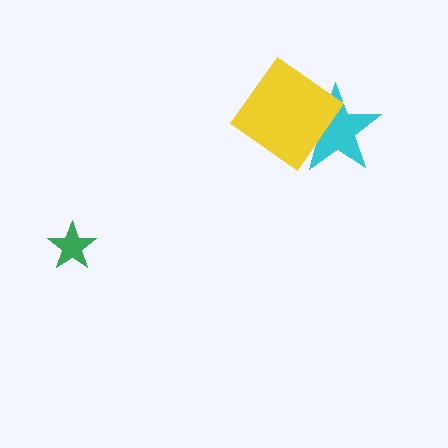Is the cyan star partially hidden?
Yes, it is partially covered by another shape.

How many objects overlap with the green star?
0 objects overlap with the green star.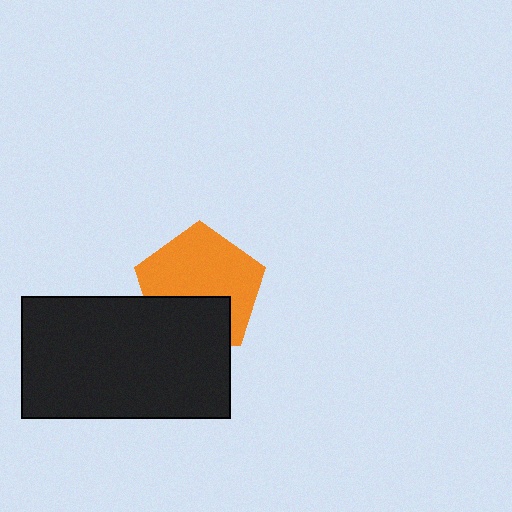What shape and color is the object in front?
The object in front is a black rectangle.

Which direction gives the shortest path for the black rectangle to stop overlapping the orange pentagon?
Moving down gives the shortest separation.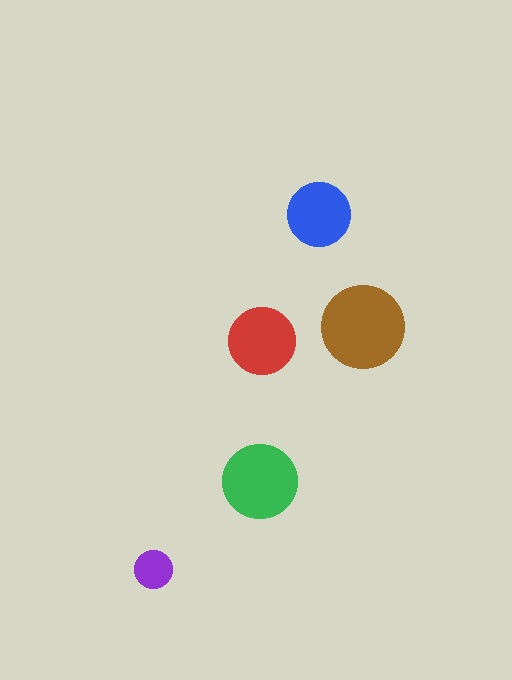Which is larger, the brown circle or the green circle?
The brown one.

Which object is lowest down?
The purple circle is bottommost.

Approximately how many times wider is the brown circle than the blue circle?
About 1.5 times wider.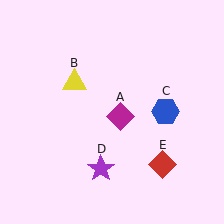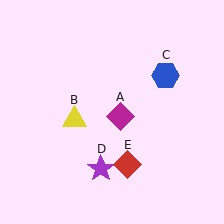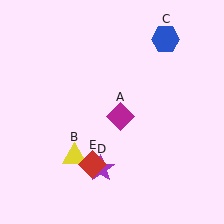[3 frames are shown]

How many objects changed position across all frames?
3 objects changed position: yellow triangle (object B), blue hexagon (object C), red diamond (object E).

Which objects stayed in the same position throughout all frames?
Magenta diamond (object A) and purple star (object D) remained stationary.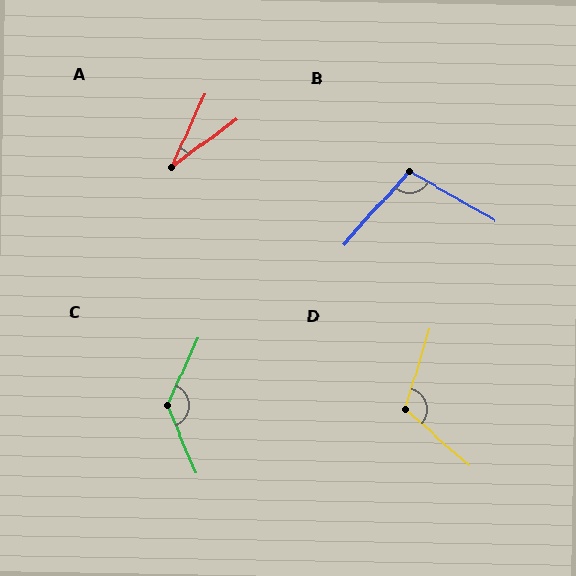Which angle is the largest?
C, at approximately 134 degrees.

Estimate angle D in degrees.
Approximately 114 degrees.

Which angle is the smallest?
A, at approximately 29 degrees.